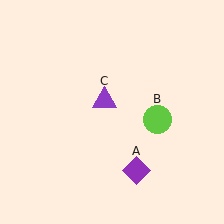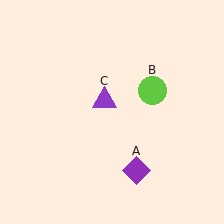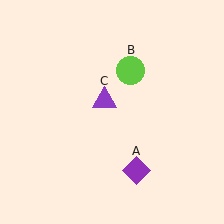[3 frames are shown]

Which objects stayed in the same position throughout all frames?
Purple diamond (object A) and purple triangle (object C) remained stationary.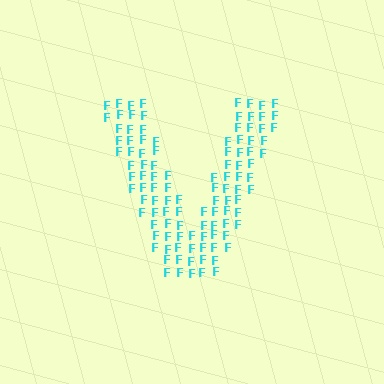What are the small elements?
The small elements are letter F's.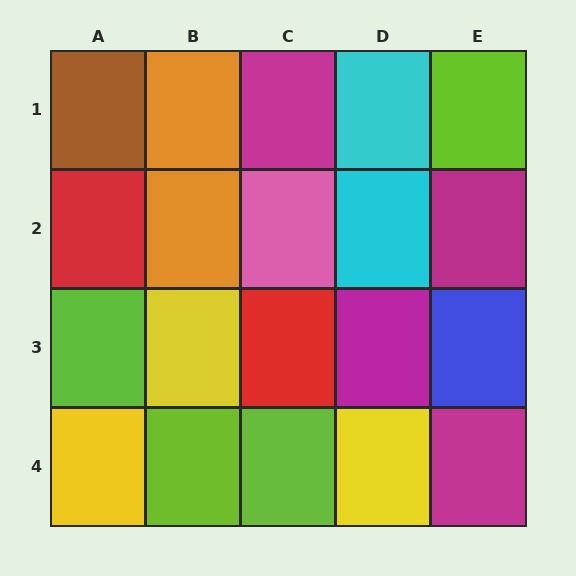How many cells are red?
2 cells are red.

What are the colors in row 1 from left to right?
Brown, orange, magenta, cyan, lime.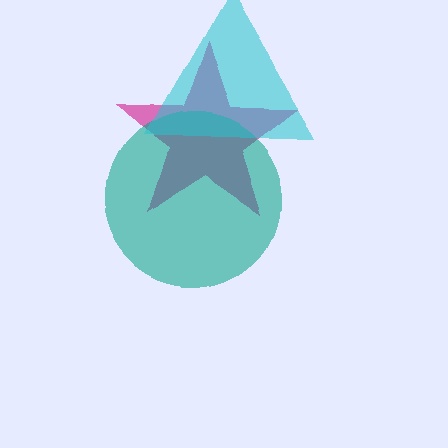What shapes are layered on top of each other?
The layered shapes are: a magenta star, a teal circle, a cyan triangle.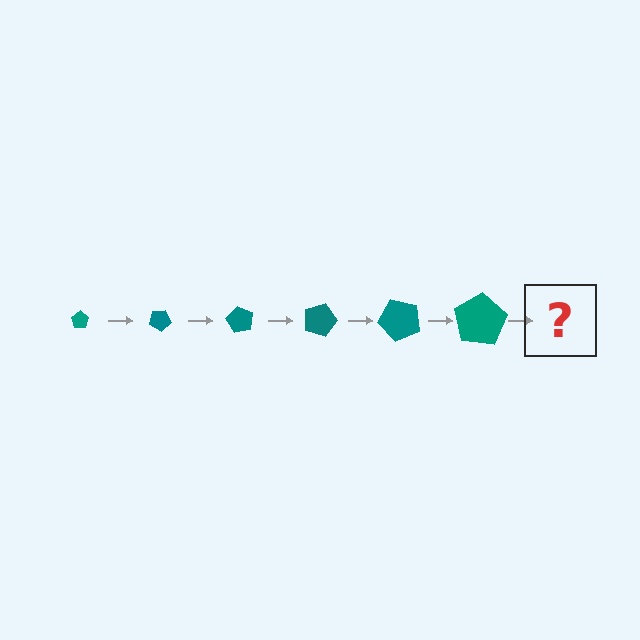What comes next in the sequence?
The next element should be a pentagon, larger than the previous one and rotated 180 degrees from the start.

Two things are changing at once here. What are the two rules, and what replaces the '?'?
The two rules are that the pentagon grows larger each step and it rotates 30 degrees each step. The '?' should be a pentagon, larger than the previous one and rotated 180 degrees from the start.